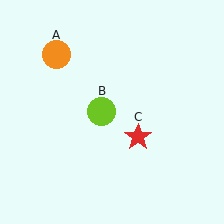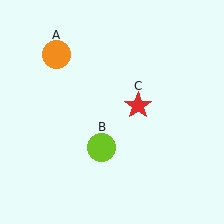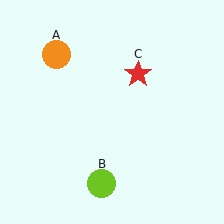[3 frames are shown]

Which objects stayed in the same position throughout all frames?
Orange circle (object A) remained stationary.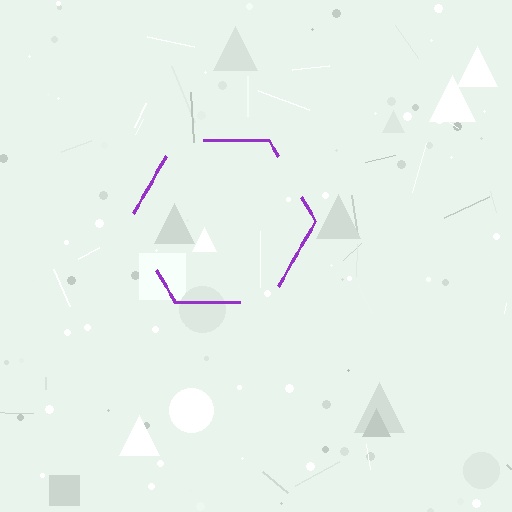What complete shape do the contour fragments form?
The contour fragments form a hexagon.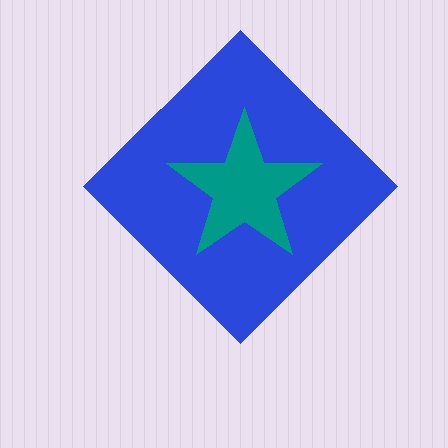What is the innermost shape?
The teal star.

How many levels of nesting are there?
2.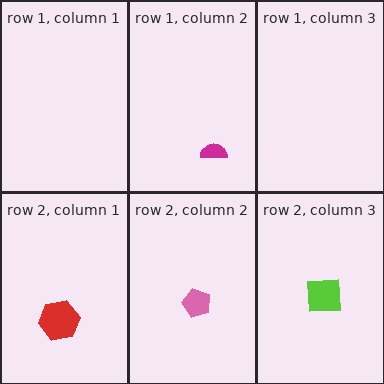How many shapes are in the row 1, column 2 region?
1.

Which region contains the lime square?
The row 2, column 3 region.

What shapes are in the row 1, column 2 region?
The magenta semicircle.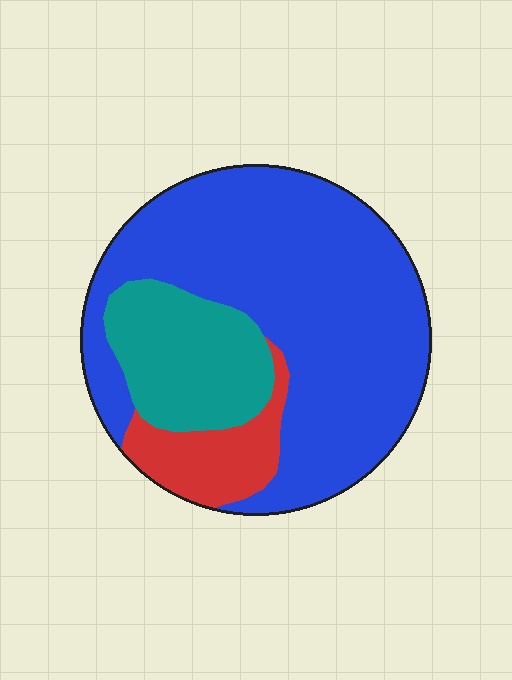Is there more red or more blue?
Blue.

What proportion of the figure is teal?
Teal covers roughly 20% of the figure.